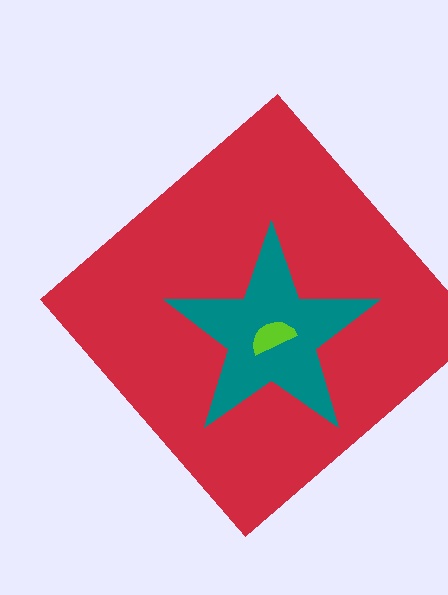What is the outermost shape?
The red diamond.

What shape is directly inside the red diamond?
The teal star.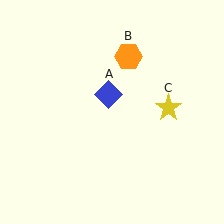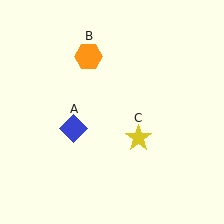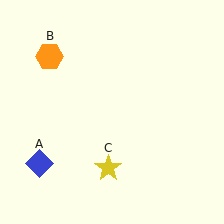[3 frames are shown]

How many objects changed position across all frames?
3 objects changed position: blue diamond (object A), orange hexagon (object B), yellow star (object C).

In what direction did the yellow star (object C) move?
The yellow star (object C) moved down and to the left.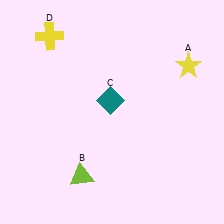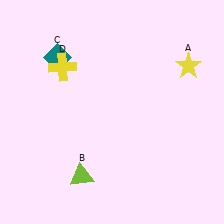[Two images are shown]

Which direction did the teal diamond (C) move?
The teal diamond (C) moved left.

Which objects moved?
The objects that moved are: the teal diamond (C), the yellow cross (D).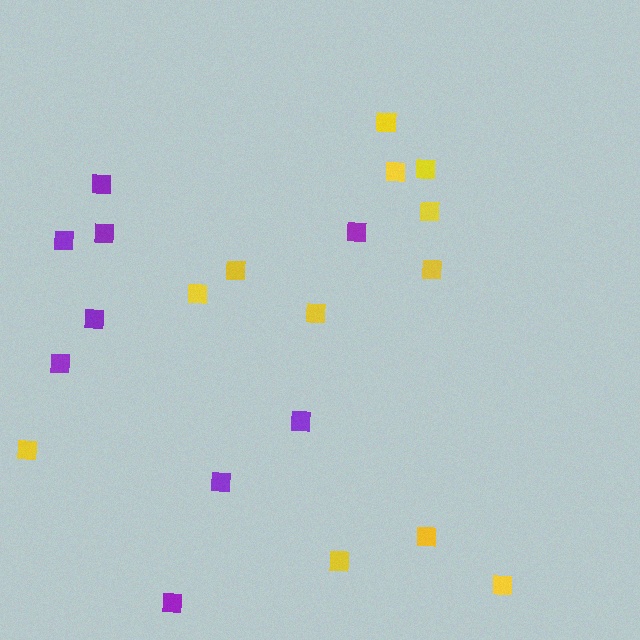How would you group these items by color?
There are 2 groups: one group of yellow squares (12) and one group of purple squares (9).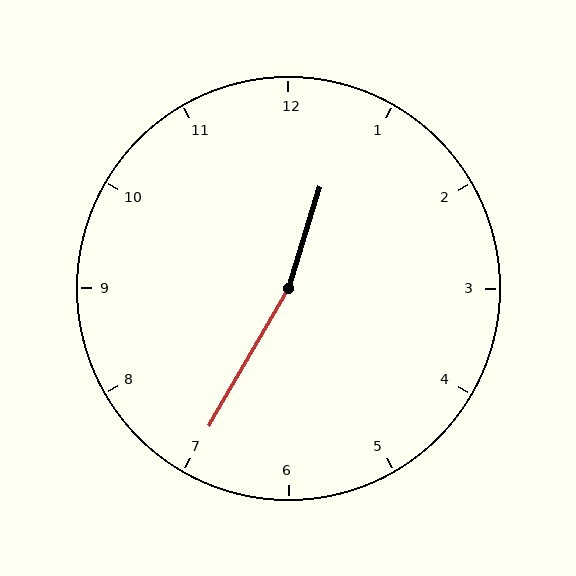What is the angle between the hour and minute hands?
Approximately 168 degrees.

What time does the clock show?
12:35.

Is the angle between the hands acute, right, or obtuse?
It is obtuse.